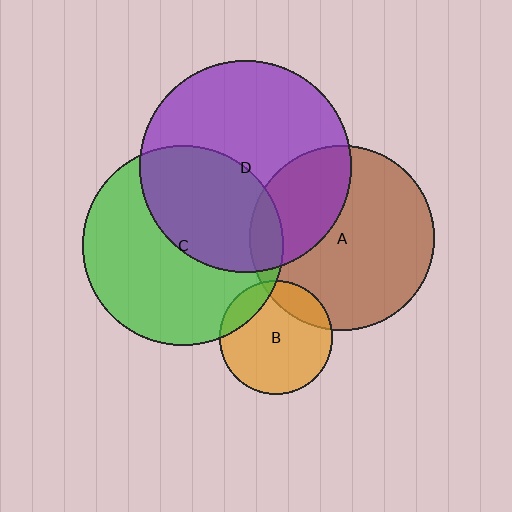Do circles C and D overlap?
Yes.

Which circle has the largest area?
Circle D (purple).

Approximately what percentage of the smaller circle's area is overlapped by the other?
Approximately 45%.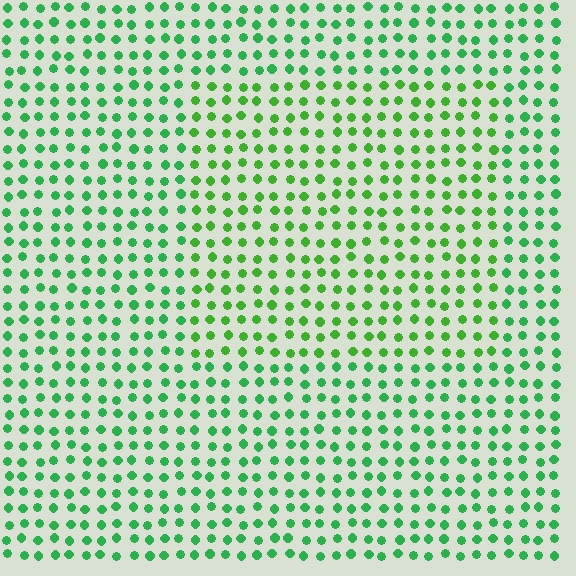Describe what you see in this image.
The image is filled with small green elements in a uniform arrangement. A rectangle-shaped region is visible where the elements are tinted to a slightly different hue, forming a subtle color boundary.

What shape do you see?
I see a rectangle.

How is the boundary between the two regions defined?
The boundary is defined purely by a slight shift in hue (about 24 degrees). Spacing, size, and orientation are identical on both sides.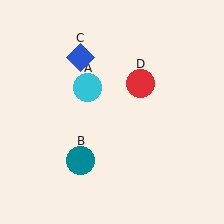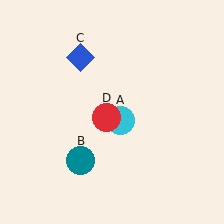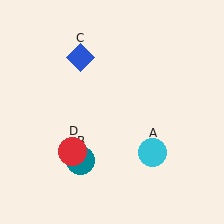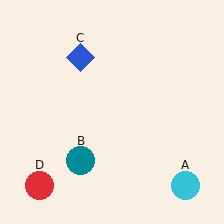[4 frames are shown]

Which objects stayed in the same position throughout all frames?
Teal circle (object B) and blue diamond (object C) remained stationary.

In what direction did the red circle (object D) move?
The red circle (object D) moved down and to the left.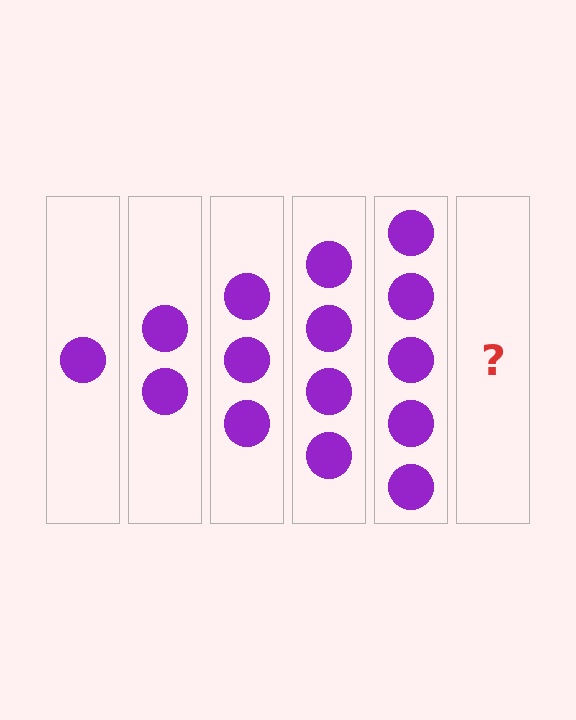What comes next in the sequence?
The next element should be 6 circles.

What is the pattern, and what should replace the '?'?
The pattern is that each step adds one more circle. The '?' should be 6 circles.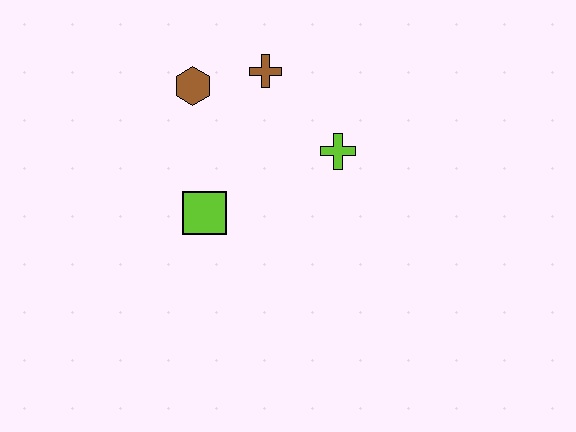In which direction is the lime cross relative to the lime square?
The lime cross is to the right of the lime square.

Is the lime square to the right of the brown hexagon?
Yes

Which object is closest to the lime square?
The brown hexagon is closest to the lime square.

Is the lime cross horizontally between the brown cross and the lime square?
No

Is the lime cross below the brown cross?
Yes